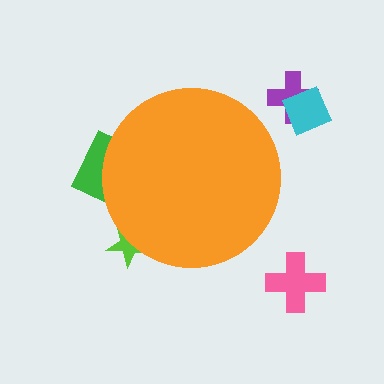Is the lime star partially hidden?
Yes, the lime star is partially hidden behind the orange circle.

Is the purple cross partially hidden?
No, the purple cross is fully visible.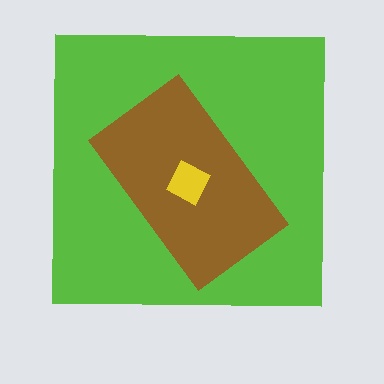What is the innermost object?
The yellow diamond.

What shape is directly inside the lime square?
The brown rectangle.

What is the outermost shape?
The lime square.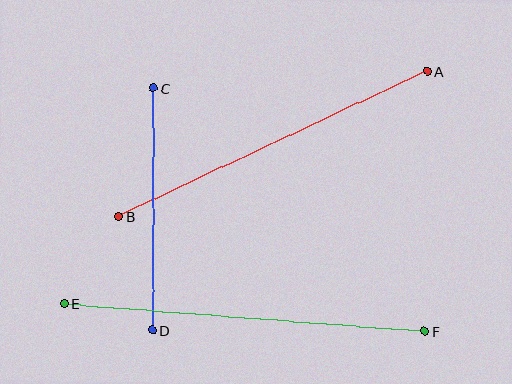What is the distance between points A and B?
The distance is approximately 341 pixels.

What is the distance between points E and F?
The distance is approximately 361 pixels.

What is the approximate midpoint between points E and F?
The midpoint is at approximately (245, 317) pixels.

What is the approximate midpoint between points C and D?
The midpoint is at approximately (153, 209) pixels.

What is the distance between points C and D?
The distance is approximately 242 pixels.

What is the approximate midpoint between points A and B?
The midpoint is at approximately (273, 144) pixels.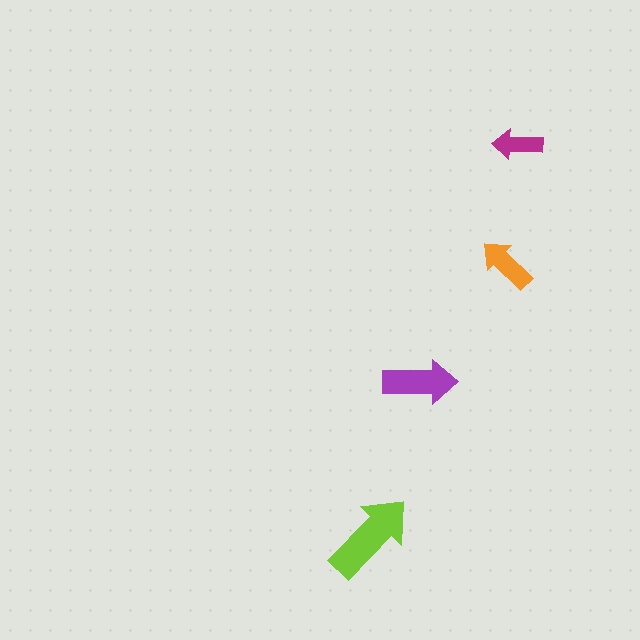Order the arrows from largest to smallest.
the lime one, the purple one, the orange one, the magenta one.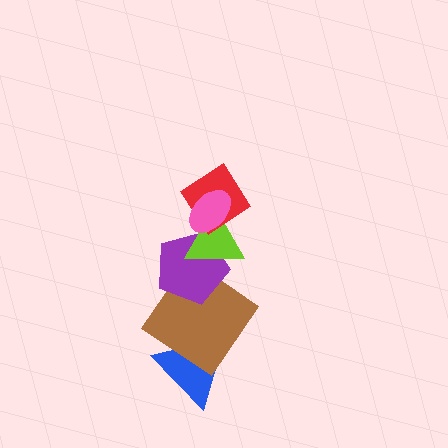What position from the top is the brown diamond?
The brown diamond is 5th from the top.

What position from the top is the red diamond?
The red diamond is 2nd from the top.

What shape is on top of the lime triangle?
The red diamond is on top of the lime triangle.